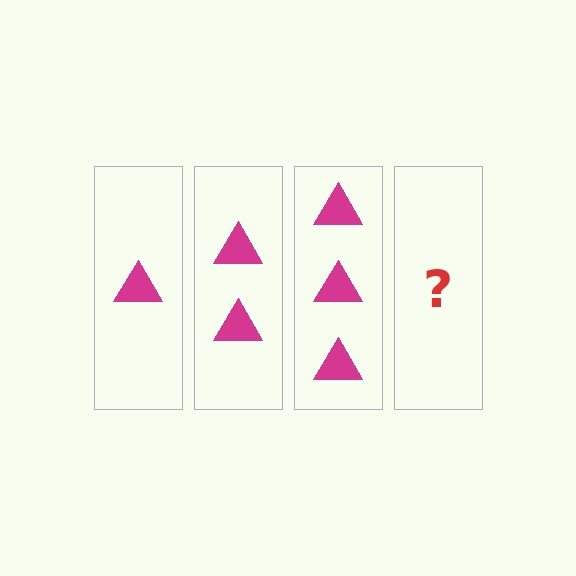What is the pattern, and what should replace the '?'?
The pattern is that each step adds one more triangle. The '?' should be 4 triangles.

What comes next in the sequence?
The next element should be 4 triangles.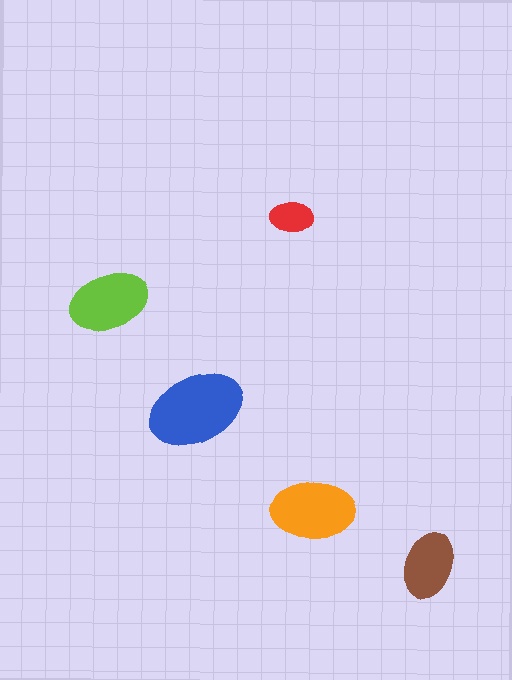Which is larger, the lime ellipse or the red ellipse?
The lime one.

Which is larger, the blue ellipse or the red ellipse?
The blue one.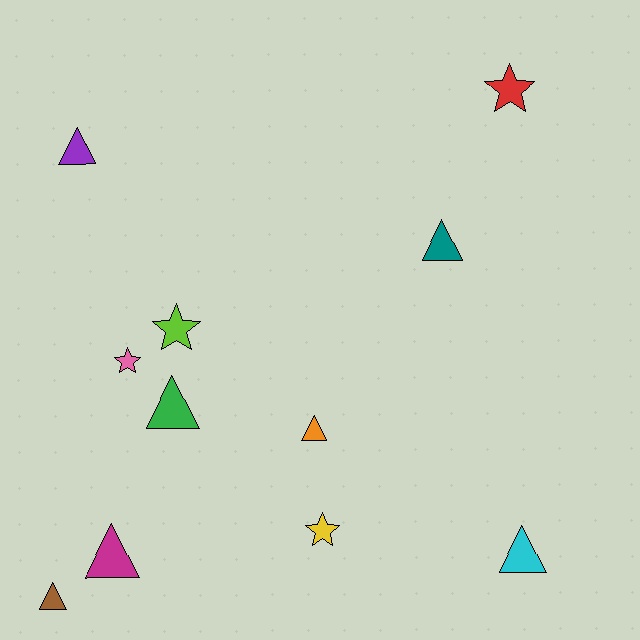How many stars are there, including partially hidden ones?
There are 4 stars.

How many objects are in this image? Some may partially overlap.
There are 11 objects.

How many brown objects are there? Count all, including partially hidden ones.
There is 1 brown object.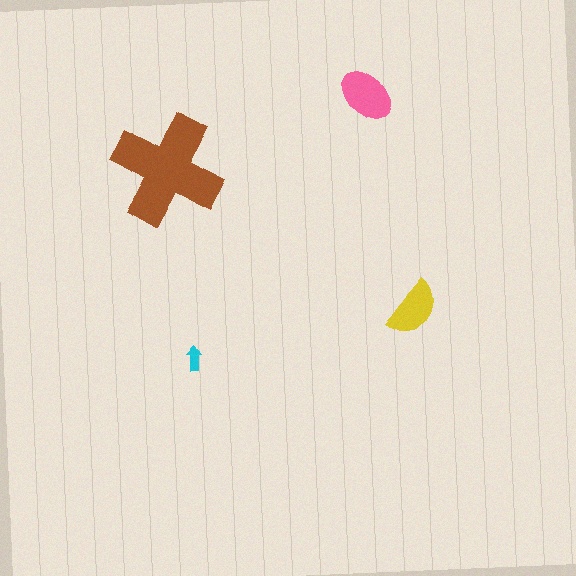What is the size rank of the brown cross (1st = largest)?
1st.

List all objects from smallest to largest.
The cyan arrow, the yellow semicircle, the pink ellipse, the brown cross.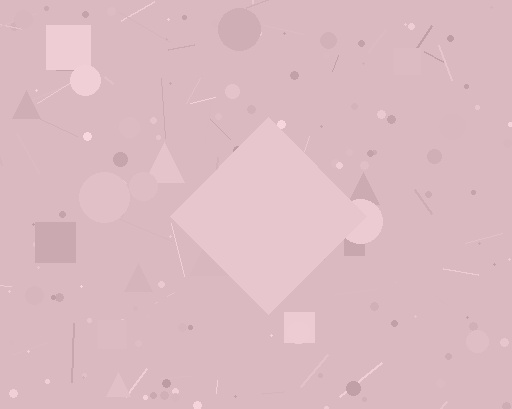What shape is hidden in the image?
A diamond is hidden in the image.